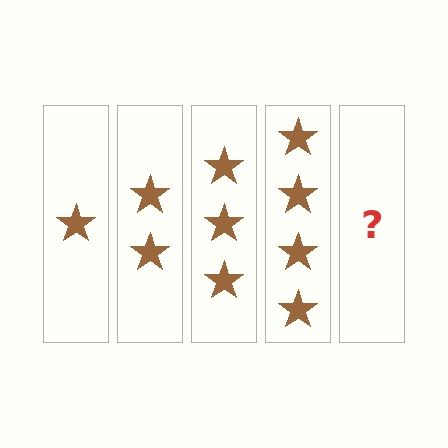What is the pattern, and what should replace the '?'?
The pattern is that each step adds one more star. The '?' should be 5 stars.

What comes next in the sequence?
The next element should be 5 stars.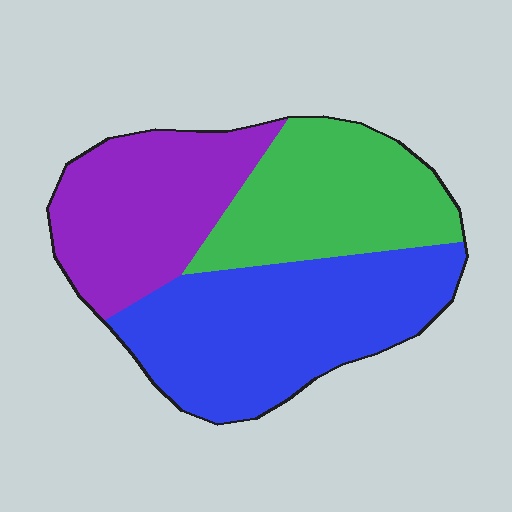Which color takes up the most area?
Blue, at roughly 40%.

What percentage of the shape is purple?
Purple takes up between a sixth and a third of the shape.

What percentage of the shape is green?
Green covers about 30% of the shape.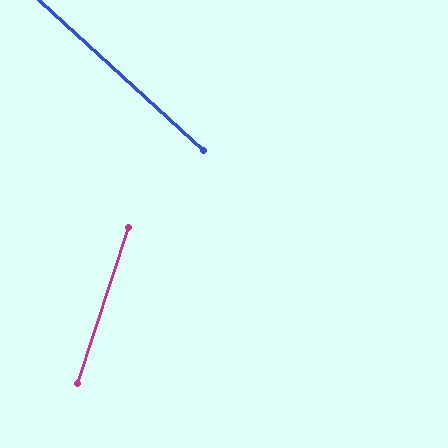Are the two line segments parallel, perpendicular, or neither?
Neither parallel nor perpendicular — they differ by about 66°.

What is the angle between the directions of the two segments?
Approximately 66 degrees.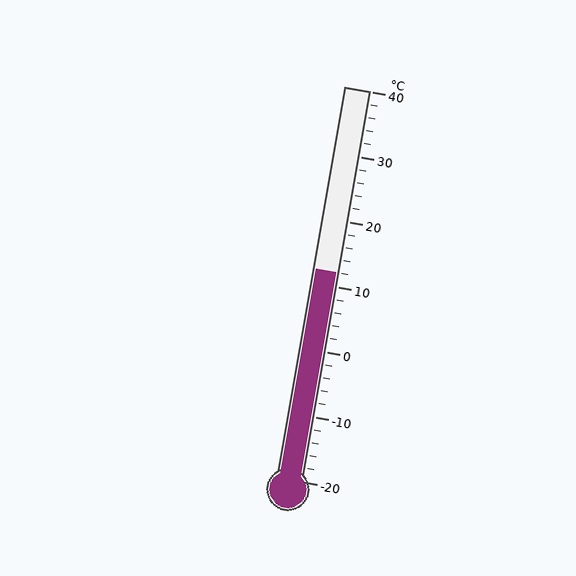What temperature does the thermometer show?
The thermometer shows approximately 12°C.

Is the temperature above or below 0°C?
The temperature is above 0°C.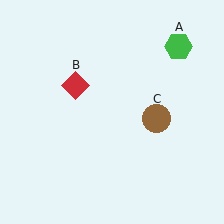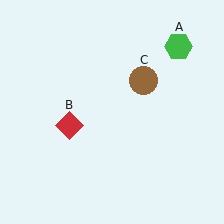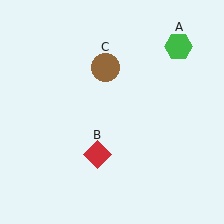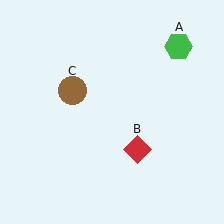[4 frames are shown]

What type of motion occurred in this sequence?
The red diamond (object B), brown circle (object C) rotated counterclockwise around the center of the scene.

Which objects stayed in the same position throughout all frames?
Green hexagon (object A) remained stationary.